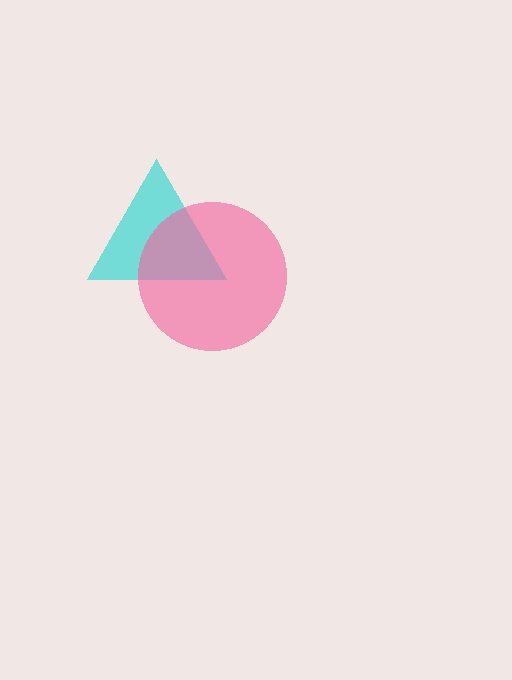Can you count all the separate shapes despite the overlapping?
Yes, there are 2 separate shapes.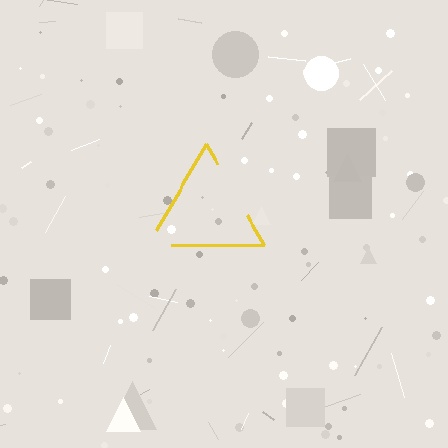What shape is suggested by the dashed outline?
The dashed outline suggests a triangle.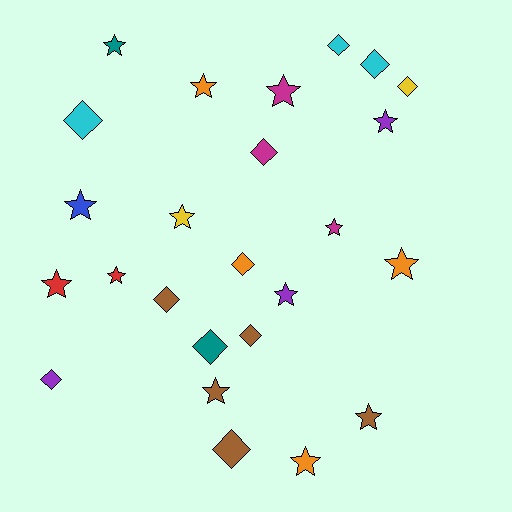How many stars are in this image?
There are 14 stars.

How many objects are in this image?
There are 25 objects.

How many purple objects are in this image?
There are 3 purple objects.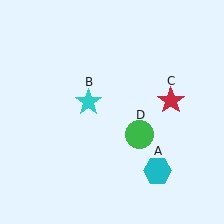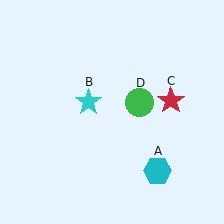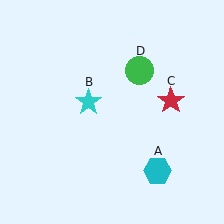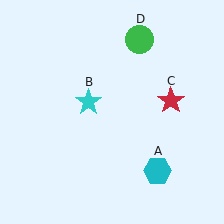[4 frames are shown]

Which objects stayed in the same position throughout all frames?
Cyan hexagon (object A) and cyan star (object B) and red star (object C) remained stationary.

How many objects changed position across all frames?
1 object changed position: green circle (object D).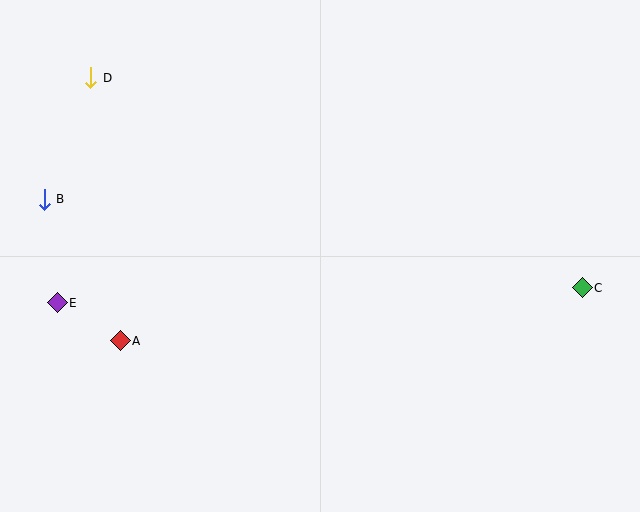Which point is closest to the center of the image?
Point A at (120, 341) is closest to the center.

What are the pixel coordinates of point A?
Point A is at (120, 341).